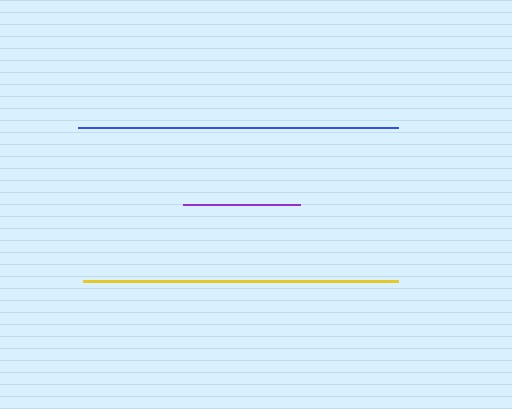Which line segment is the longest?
The blue line is the longest at approximately 320 pixels.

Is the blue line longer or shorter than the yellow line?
The blue line is longer than the yellow line.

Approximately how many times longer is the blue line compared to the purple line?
The blue line is approximately 2.7 times the length of the purple line.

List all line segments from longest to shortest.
From longest to shortest: blue, yellow, purple.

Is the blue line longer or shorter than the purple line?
The blue line is longer than the purple line.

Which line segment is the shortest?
The purple line is the shortest at approximately 117 pixels.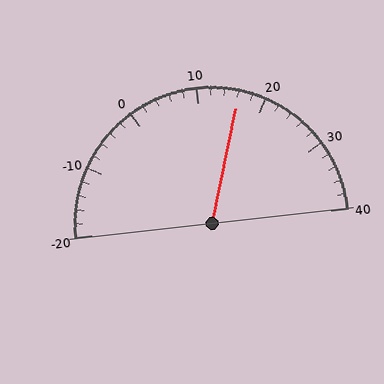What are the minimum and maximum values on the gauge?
The gauge ranges from -20 to 40.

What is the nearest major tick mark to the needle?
The nearest major tick mark is 20.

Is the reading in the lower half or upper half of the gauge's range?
The reading is in the upper half of the range (-20 to 40).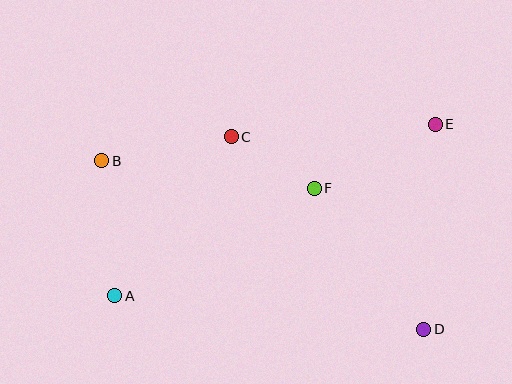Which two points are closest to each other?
Points C and F are closest to each other.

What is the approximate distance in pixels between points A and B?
The distance between A and B is approximately 136 pixels.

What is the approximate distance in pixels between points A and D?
The distance between A and D is approximately 311 pixels.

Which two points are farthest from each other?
Points B and D are farthest from each other.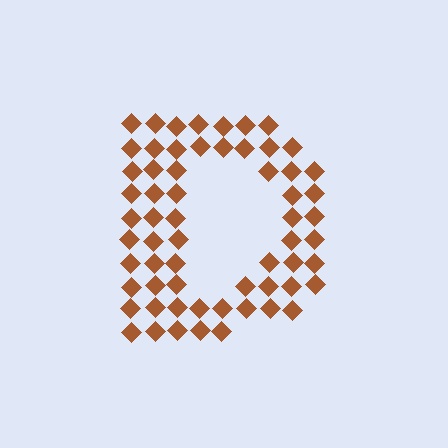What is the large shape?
The large shape is the letter D.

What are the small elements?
The small elements are diamonds.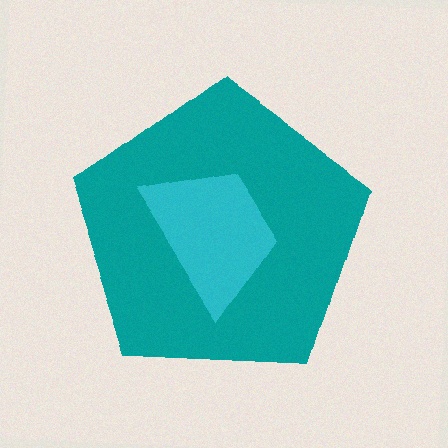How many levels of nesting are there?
2.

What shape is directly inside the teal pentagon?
The cyan trapezoid.